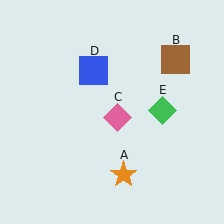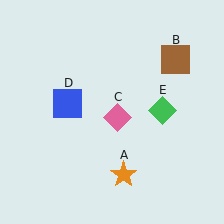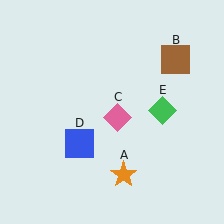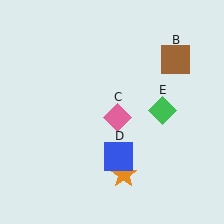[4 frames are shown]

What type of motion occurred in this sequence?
The blue square (object D) rotated counterclockwise around the center of the scene.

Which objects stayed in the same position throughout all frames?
Orange star (object A) and brown square (object B) and pink diamond (object C) and green diamond (object E) remained stationary.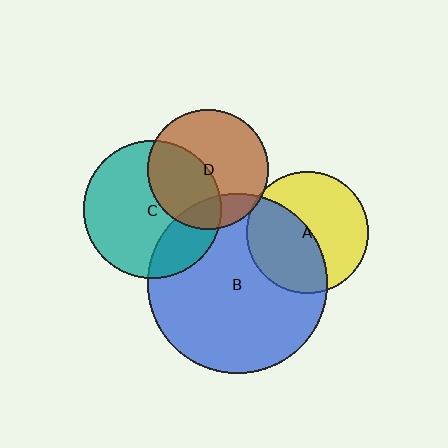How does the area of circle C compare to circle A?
Approximately 1.3 times.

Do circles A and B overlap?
Yes.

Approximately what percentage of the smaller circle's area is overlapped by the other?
Approximately 45%.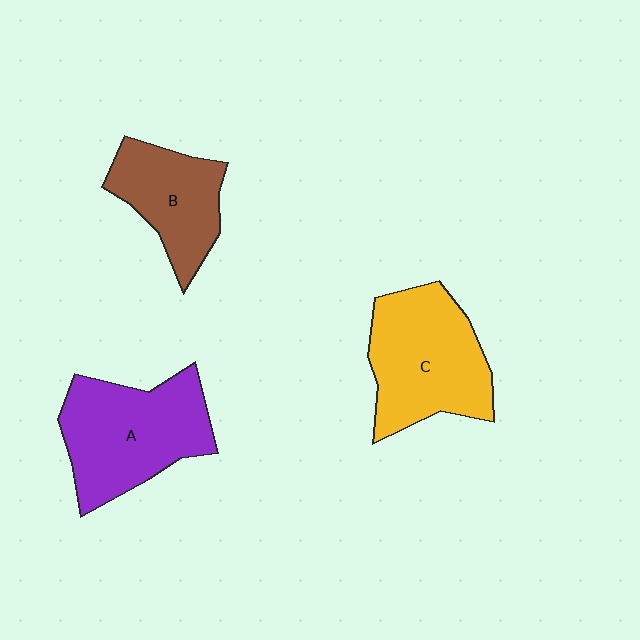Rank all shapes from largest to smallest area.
From largest to smallest: A (purple), C (yellow), B (brown).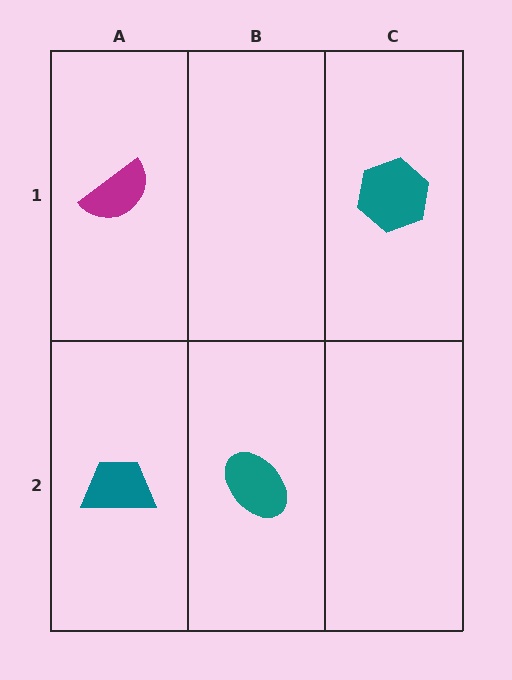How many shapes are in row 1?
2 shapes.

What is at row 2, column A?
A teal trapezoid.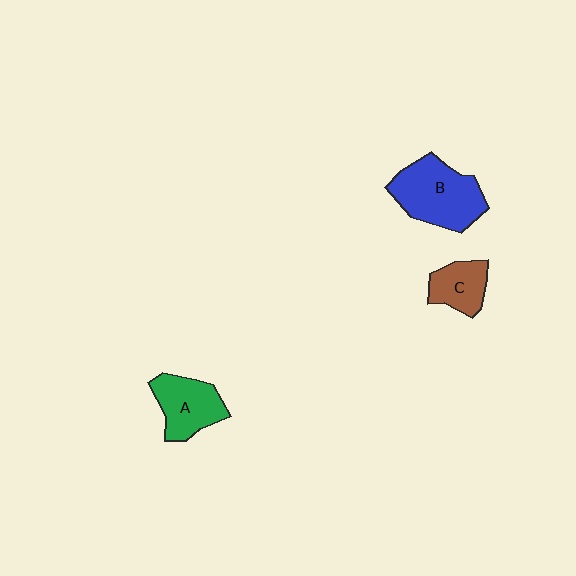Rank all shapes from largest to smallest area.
From largest to smallest: B (blue), A (green), C (brown).